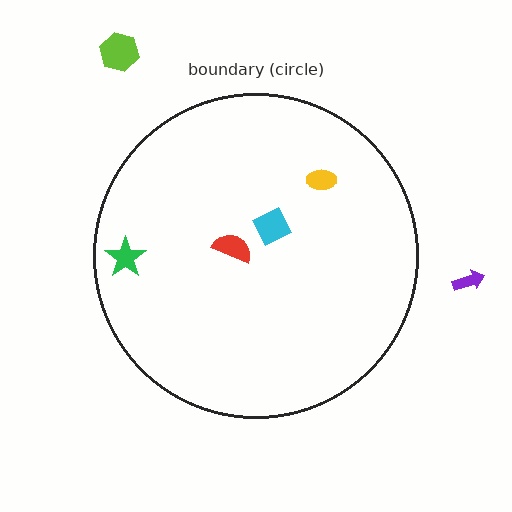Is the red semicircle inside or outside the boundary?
Inside.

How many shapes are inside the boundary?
4 inside, 2 outside.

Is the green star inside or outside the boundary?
Inside.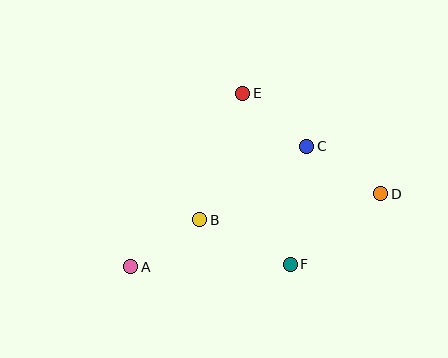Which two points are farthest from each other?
Points A and D are farthest from each other.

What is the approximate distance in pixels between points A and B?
The distance between A and B is approximately 83 pixels.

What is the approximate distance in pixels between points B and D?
The distance between B and D is approximately 183 pixels.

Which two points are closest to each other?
Points C and E are closest to each other.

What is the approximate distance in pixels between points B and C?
The distance between B and C is approximately 130 pixels.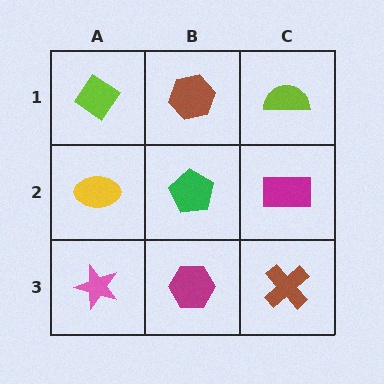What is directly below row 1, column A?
A yellow ellipse.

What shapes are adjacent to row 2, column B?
A brown hexagon (row 1, column B), a magenta hexagon (row 3, column B), a yellow ellipse (row 2, column A), a magenta rectangle (row 2, column C).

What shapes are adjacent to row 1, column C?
A magenta rectangle (row 2, column C), a brown hexagon (row 1, column B).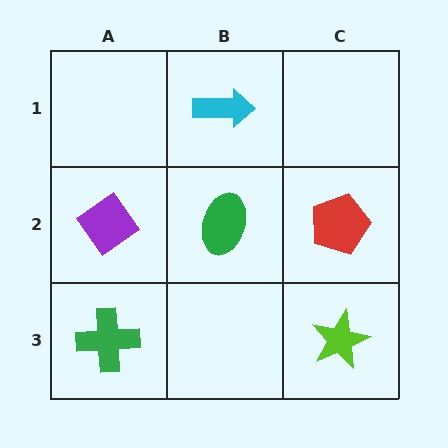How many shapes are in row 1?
1 shape.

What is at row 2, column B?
A green ellipse.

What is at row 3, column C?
A lime star.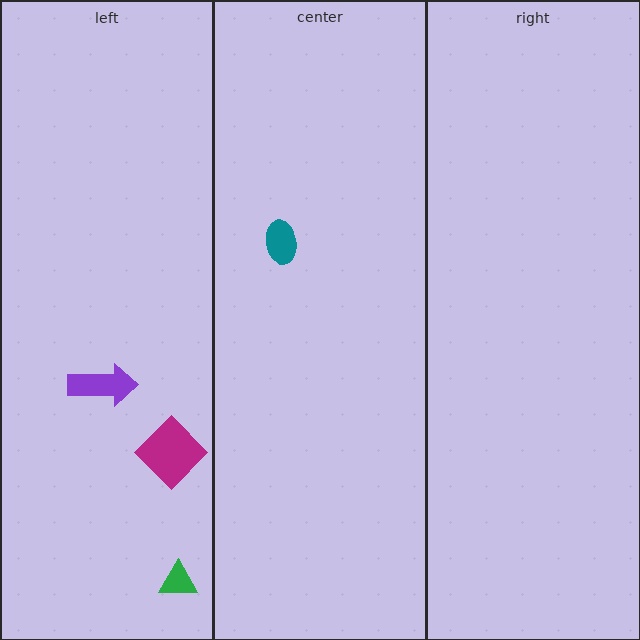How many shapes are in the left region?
3.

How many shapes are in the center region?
1.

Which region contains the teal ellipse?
The center region.